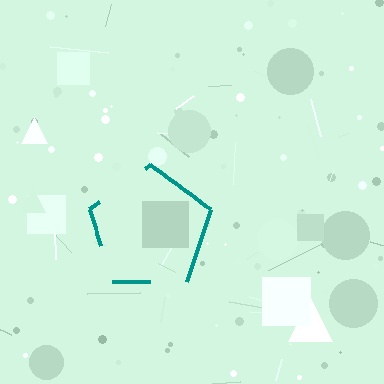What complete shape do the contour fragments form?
The contour fragments form a pentagon.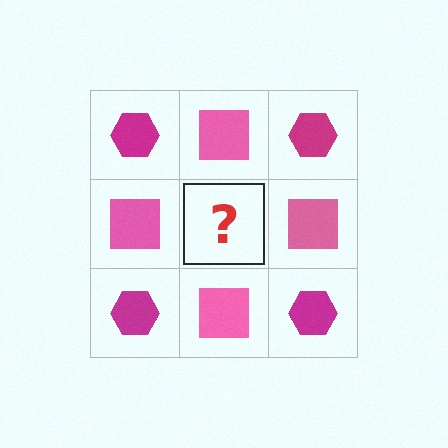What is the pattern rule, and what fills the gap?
The rule is that it alternates magenta hexagon and pink square in a checkerboard pattern. The gap should be filled with a magenta hexagon.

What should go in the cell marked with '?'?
The missing cell should contain a magenta hexagon.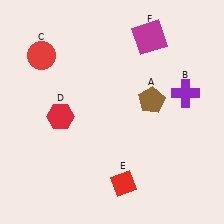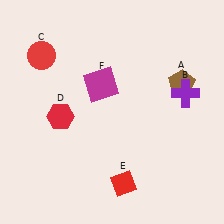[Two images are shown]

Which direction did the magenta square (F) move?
The magenta square (F) moved left.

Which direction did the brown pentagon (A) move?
The brown pentagon (A) moved right.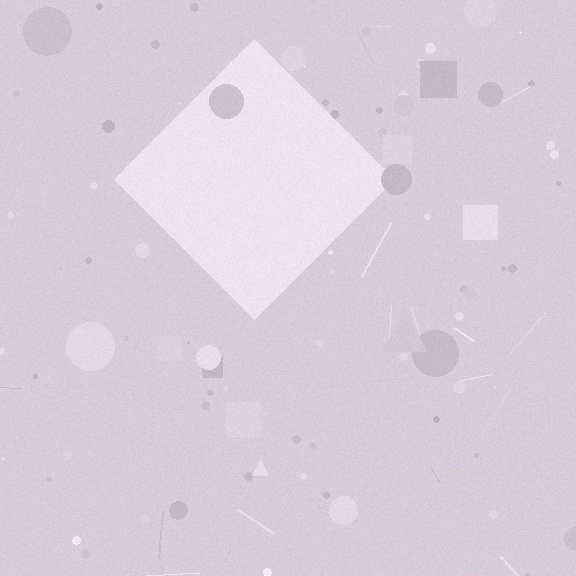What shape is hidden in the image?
A diamond is hidden in the image.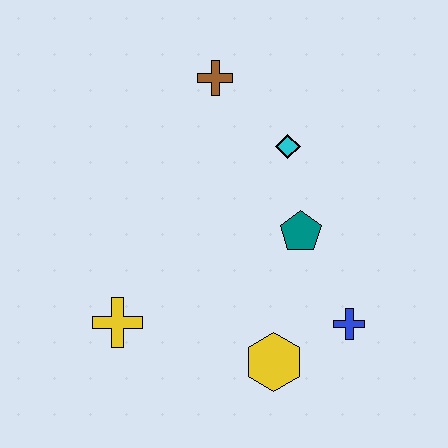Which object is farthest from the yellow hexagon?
The brown cross is farthest from the yellow hexagon.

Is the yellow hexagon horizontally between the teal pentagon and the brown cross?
Yes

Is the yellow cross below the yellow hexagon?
No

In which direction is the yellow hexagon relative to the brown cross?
The yellow hexagon is below the brown cross.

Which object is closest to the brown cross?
The cyan diamond is closest to the brown cross.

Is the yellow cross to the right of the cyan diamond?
No